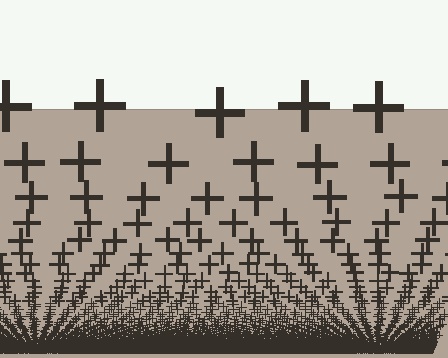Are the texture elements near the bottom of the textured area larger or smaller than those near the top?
Smaller. The gradient is inverted — elements near the bottom are smaller and denser.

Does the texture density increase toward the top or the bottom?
Density increases toward the bottom.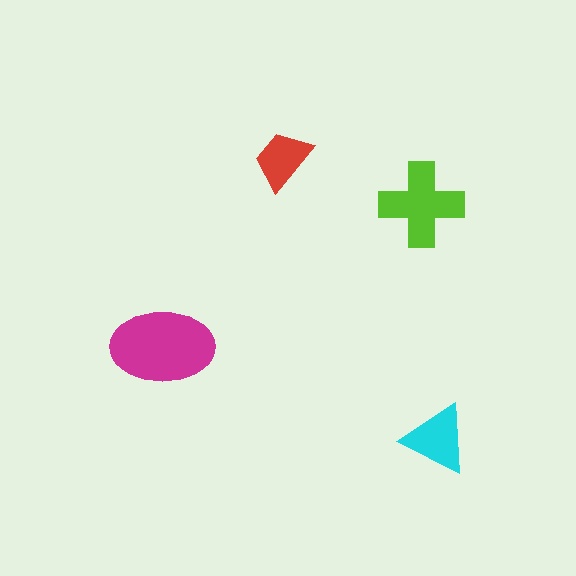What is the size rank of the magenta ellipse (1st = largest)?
1st.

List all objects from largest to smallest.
The magenta ellipse, the lime cross, the cyan triangle, the red trapezoid.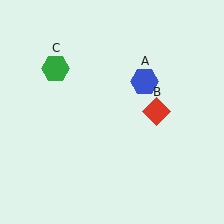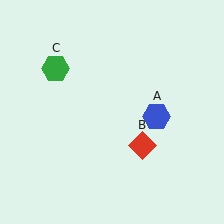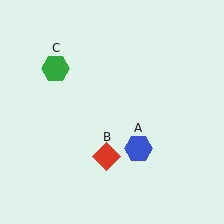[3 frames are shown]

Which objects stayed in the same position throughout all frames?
Green hexagon (object C) remained stationary.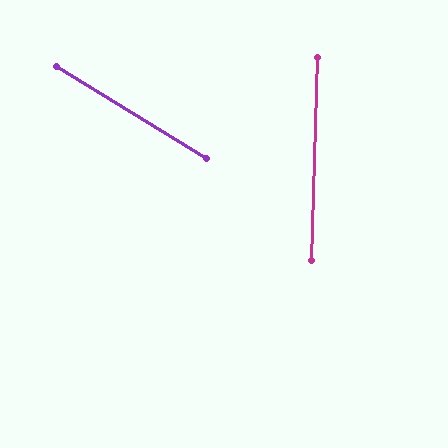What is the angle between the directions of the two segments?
Approximately 60 degrees.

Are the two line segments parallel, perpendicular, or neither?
Neither parallel nor perpendicular — they differ by about 60°.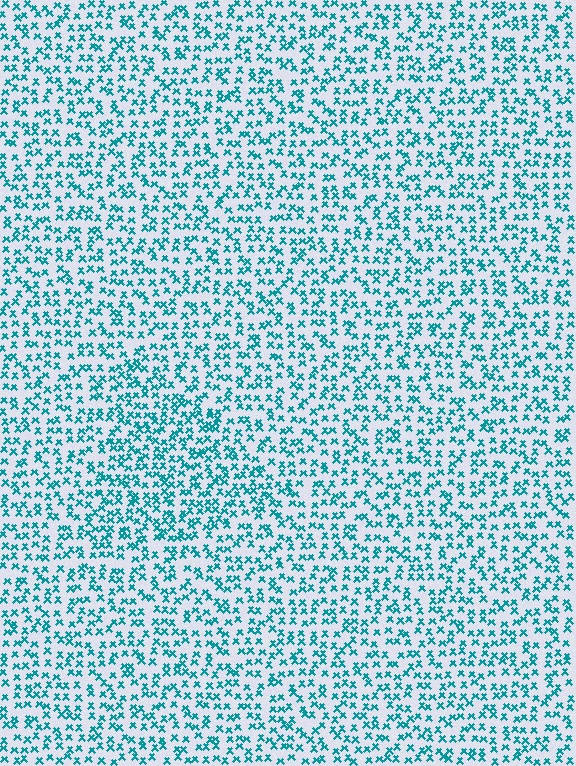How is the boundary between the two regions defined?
The boundary is defined by a change in element density (approximately 1.4x ratio). All elements are the same color, size, and shape.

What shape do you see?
I see a triangle.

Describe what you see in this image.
The image contains small teal elements arranged at two different densities. A triangle-shaped region is visible where the elements are more densely packed than the surrounding area.